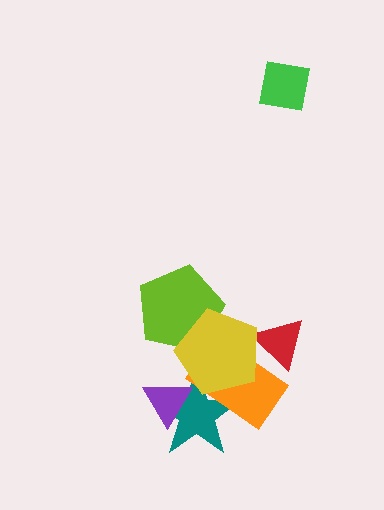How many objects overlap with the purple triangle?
1 object overlaps with the purple triangle.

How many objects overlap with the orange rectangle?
3 objects overlap with the orange rectangle.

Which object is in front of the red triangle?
The yellow pentagon is in front of the red triangle.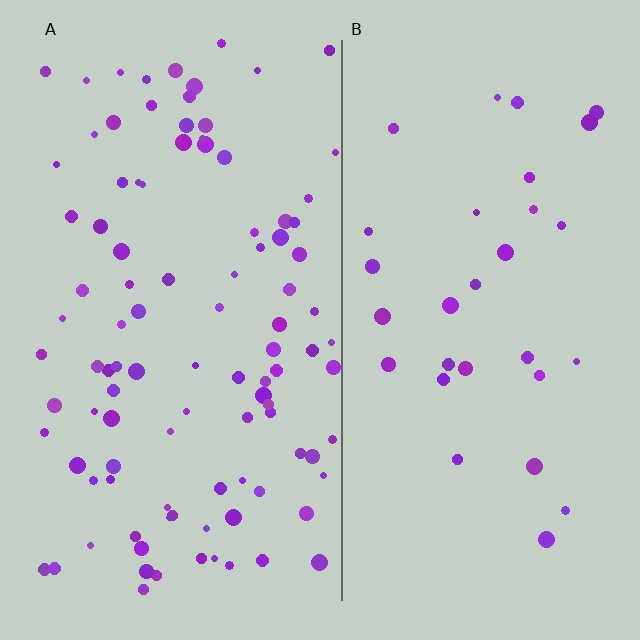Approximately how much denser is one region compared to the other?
Approximately 3.3× — region A over region B.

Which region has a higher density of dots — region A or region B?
A (the left).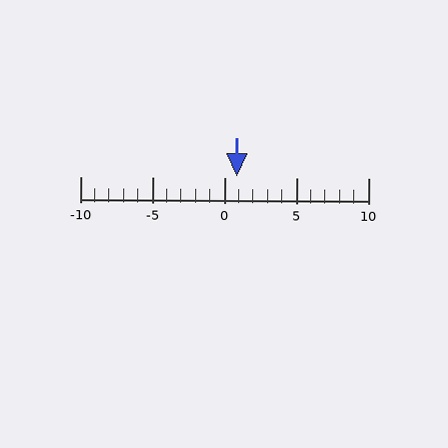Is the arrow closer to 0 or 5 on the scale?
The arrow is closer to 0.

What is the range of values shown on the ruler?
The ruler shows values from -10 to 10.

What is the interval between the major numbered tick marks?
The major tick marks are spaced 5 units apart.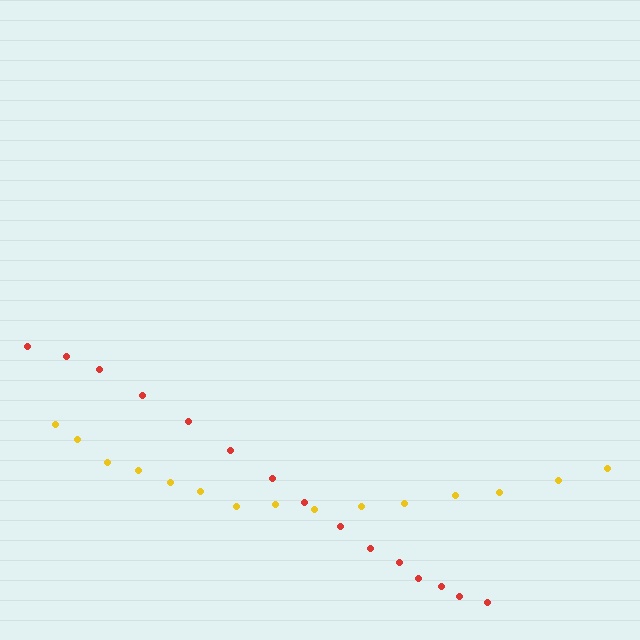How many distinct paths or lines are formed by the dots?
There are 2 distinct paths.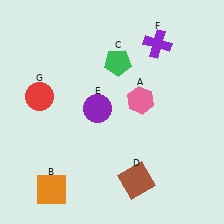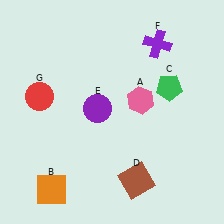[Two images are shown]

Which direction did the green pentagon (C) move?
The green pentagon (C) moved right.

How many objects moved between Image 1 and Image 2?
1 object moved between the two images.